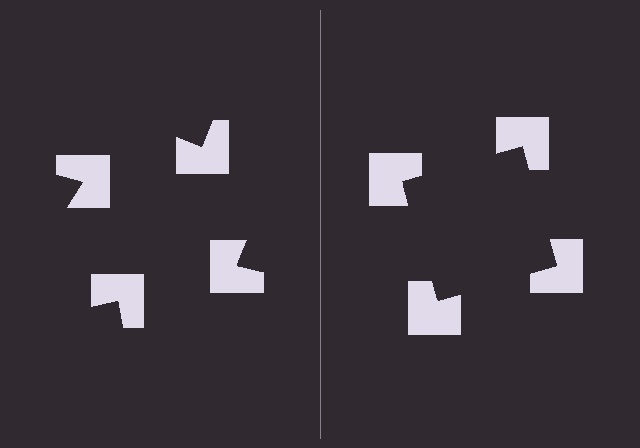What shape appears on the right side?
An illusory square.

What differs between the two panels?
The notched squares are positioned identically on both sides; only the wedge orientations differ. On the right they align to a square; on the left they are misaligned.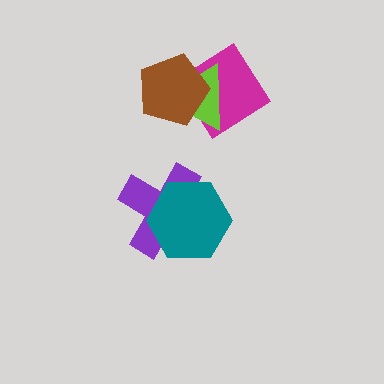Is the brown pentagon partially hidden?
No, no other shape covers it.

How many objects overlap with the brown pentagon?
2 objects overlap with the brown pentagon.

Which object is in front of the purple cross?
The teal hexagon is in front of the purple cross.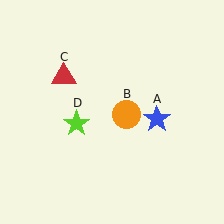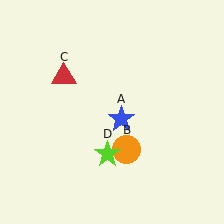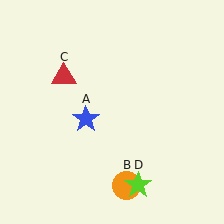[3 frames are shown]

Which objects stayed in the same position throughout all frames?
Red triangle (object C) remained stationary.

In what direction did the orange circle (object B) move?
The orange circle (object B) moved down.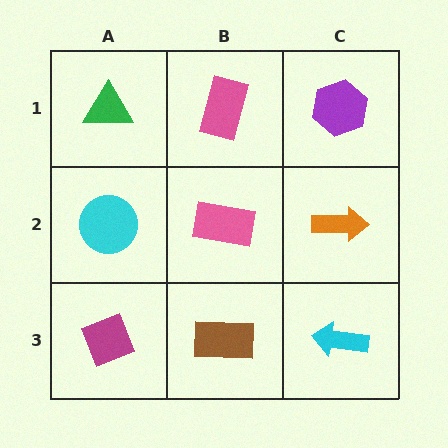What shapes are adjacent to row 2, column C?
A purple hexagon (row 1, column C), a cyan arrow (row 3, column C), a pink rectangle (row 2, column B).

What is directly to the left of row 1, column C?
A pink rectangle.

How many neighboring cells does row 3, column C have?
2.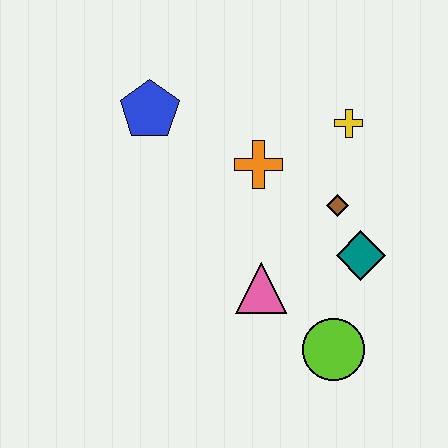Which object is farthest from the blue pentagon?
The lime circle is farthest from the blue pentagon.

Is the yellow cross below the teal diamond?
No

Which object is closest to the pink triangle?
The lime circle is closest to the pink triangle.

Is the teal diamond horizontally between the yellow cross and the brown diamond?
No